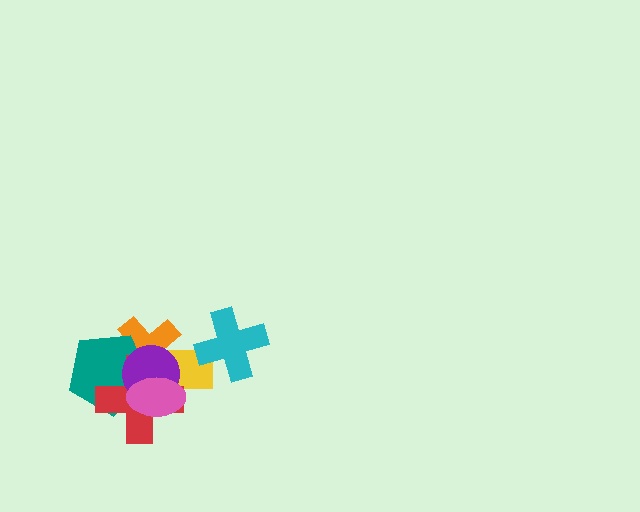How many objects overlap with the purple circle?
5 objects overlap with the purple circle.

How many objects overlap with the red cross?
5 objects overlap with the red cross.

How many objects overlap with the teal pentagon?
4 objects overlap with the teal pentagon.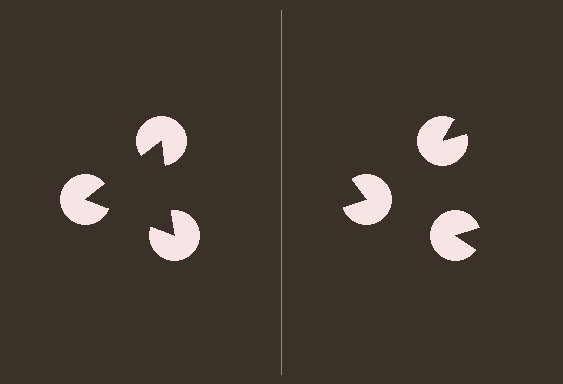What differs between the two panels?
The pac-man discs are positioned identically on both sides; only the wedge orientations differ. On the left they align to a triangle; on the right they are misaligned.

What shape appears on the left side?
An illusory triangle.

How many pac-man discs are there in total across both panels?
6 — 3 on each side.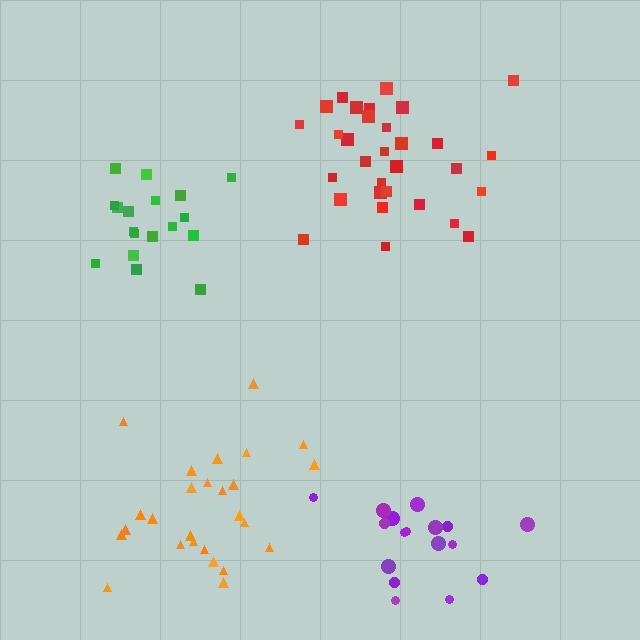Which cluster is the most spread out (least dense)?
Orange.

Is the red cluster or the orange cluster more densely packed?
Red.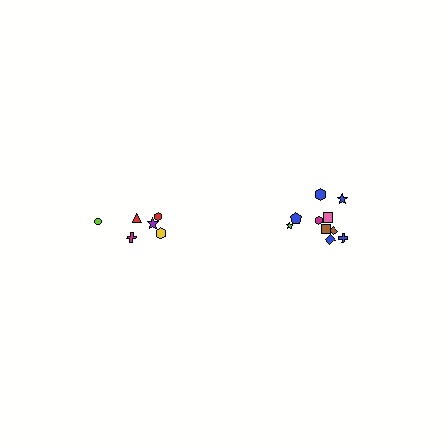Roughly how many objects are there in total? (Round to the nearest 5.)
Roughly 15 objects in total.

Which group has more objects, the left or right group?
The right group.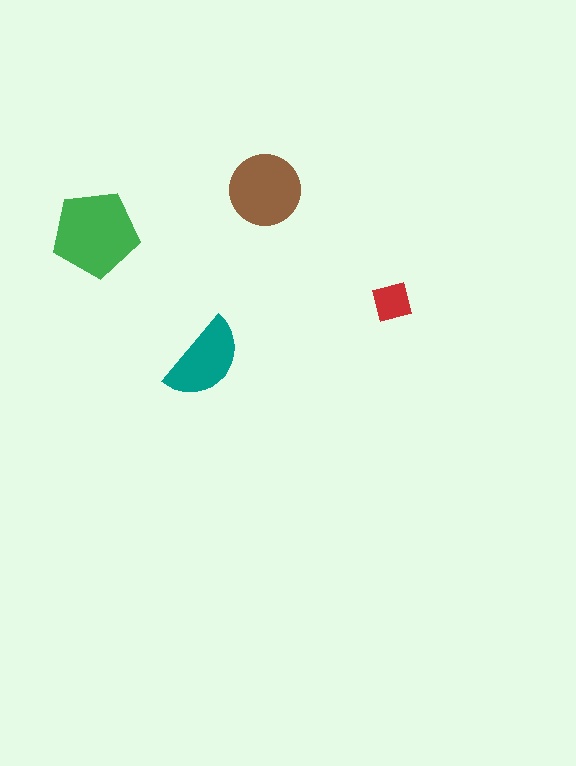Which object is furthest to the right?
The red square is rightmost.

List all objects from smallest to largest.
The red square, the teal semicircle, the brown circle, the green pentagon.